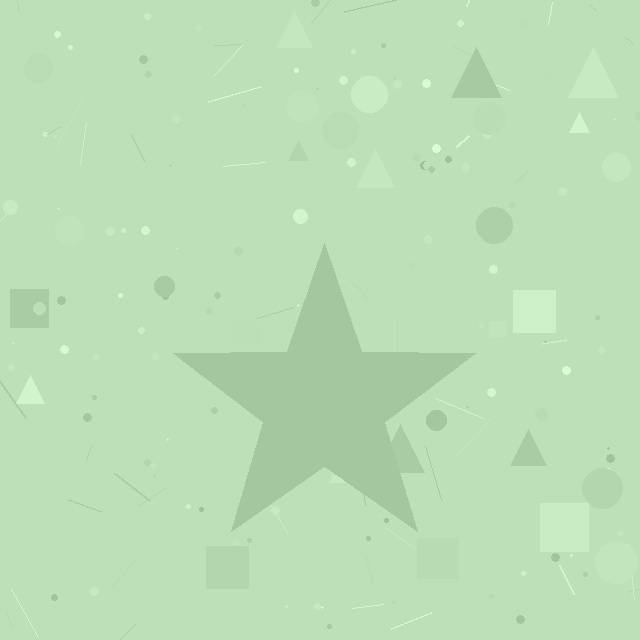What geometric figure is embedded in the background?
A star is embedded in the background.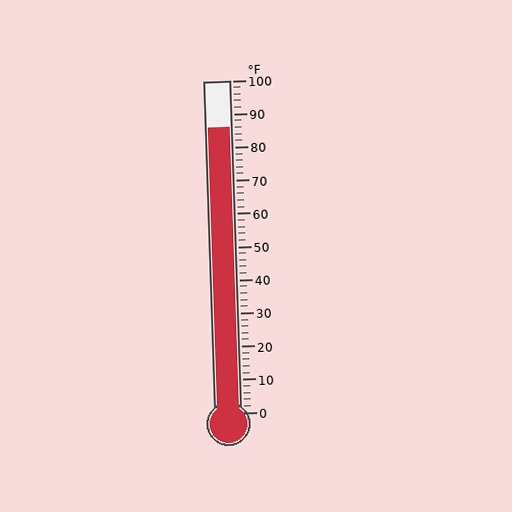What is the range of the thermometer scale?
The thermometer scale ranges from 0°F to 100°F.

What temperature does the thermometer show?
The thermometer shows approximately 86°F.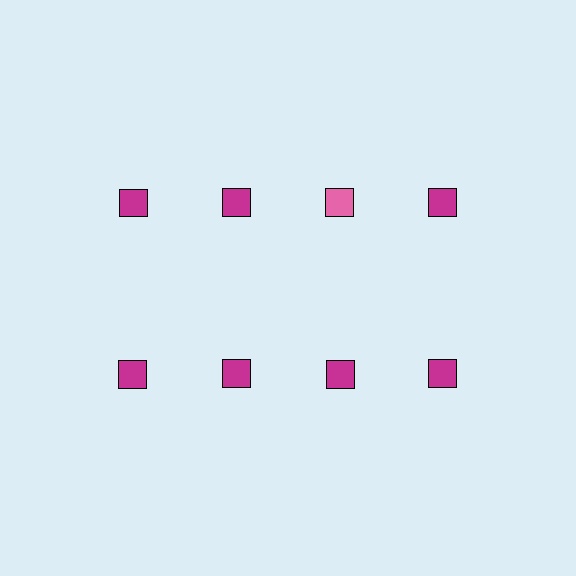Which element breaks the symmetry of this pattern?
The pink square in the top row, center column breaks the symmetry. All other shapes are magenta squares.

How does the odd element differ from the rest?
It has a different color: pink instead of magenta.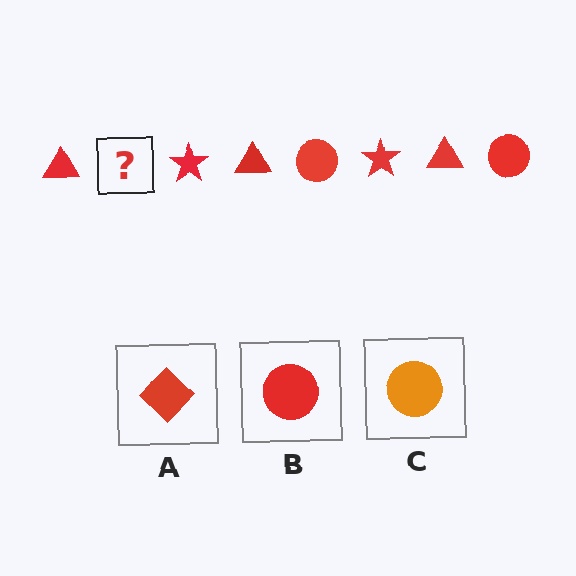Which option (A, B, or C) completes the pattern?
B.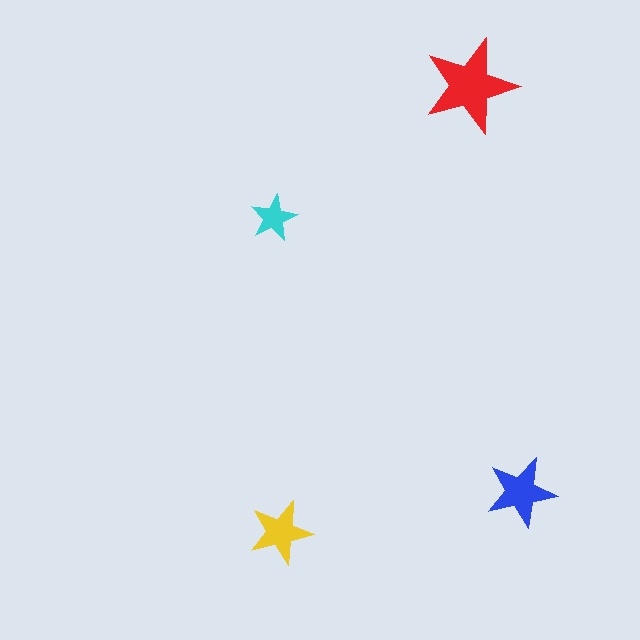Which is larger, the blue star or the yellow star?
The blue one.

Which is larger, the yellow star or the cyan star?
The yellow one.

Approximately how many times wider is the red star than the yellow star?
About 1.5 times wider.